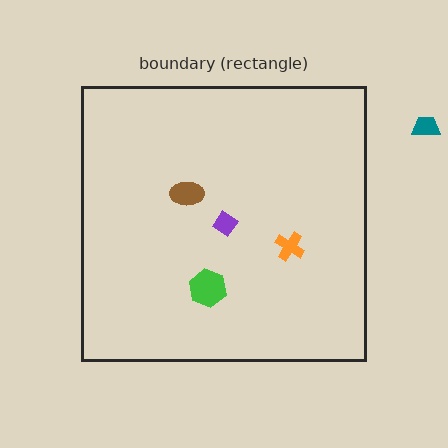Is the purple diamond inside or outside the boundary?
Inside.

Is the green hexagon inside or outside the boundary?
Inside.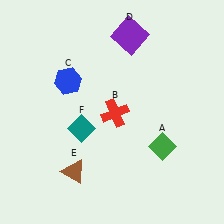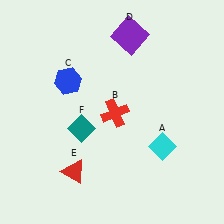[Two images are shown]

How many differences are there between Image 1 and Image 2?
There are 2 differences between the two images.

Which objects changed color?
A changed from green to cyan. E changed from brown to red.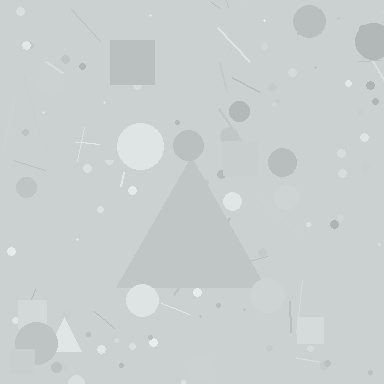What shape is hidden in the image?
A triangle is hidden in the image.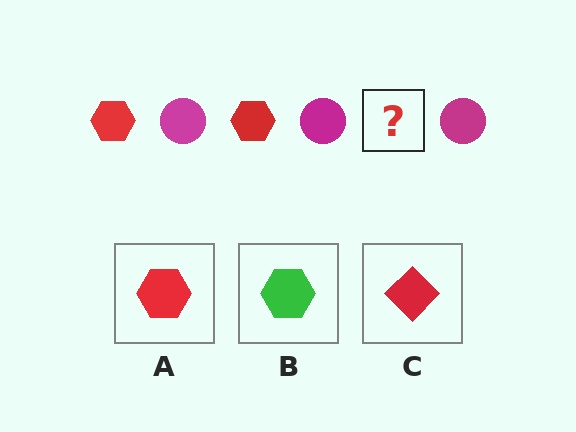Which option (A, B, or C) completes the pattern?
A.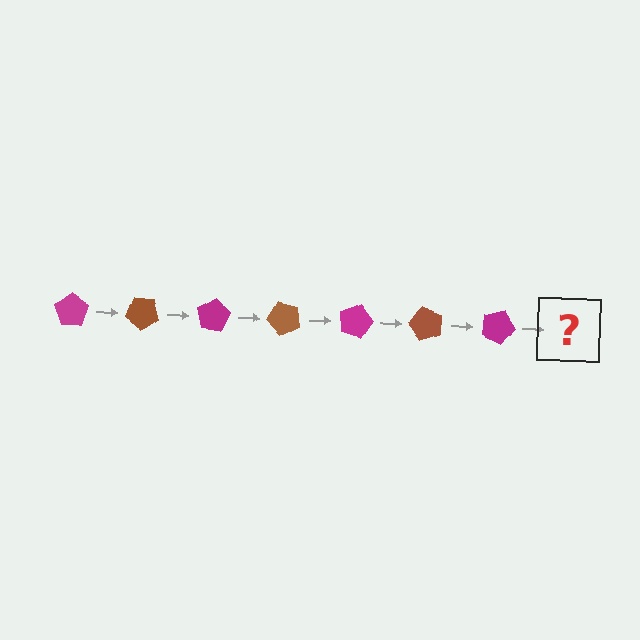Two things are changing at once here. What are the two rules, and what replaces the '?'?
The two rules are that it rotates 40 degrees each step and the color cycles through magenta and brown. The '?' should be a brown pentagon, rotated 280 degrees from the start.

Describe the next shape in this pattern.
It should be a brown pentagon, rotated 280 degrees from the start.